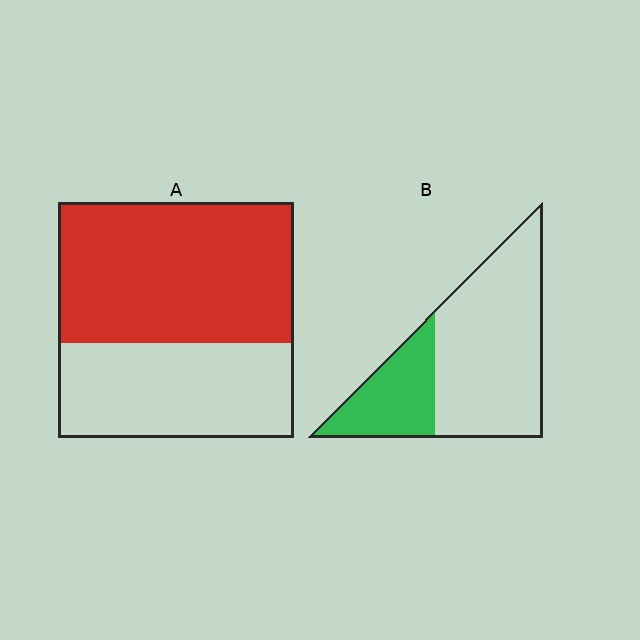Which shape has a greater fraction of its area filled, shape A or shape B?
Shape A.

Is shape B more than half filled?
No.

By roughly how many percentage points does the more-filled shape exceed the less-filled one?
By roughly 30 percentage points (A over B).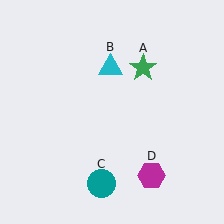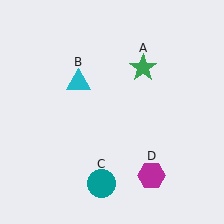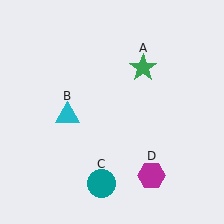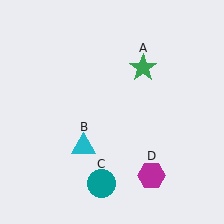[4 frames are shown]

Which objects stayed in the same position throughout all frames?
Green star (object A) and teal circle (object C) and magenta hexagon (object D) remained stationary.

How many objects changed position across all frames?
1 object changed position: cyan triangle (object B).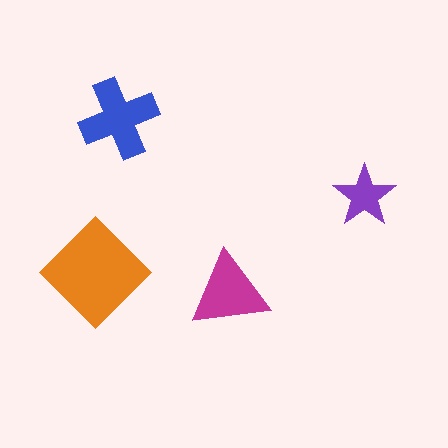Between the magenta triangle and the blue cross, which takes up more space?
The blue cross.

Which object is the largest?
The orange diamond.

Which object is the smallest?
The purple star.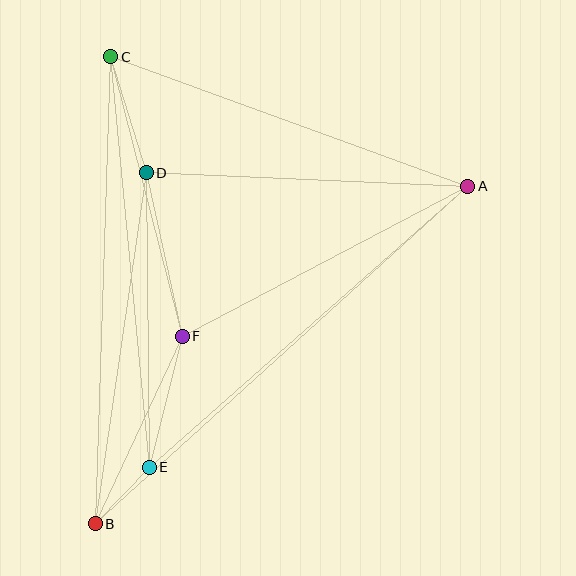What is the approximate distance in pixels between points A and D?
The distance between A and D is approximately 322 pixels.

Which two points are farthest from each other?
Points A and B are farthest from each other.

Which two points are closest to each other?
Points B and E are closest to each other.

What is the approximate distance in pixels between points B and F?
The distance between B and F is approximately 206 pixels.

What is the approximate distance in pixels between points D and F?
The distance between D and F is approximately 167 pixels.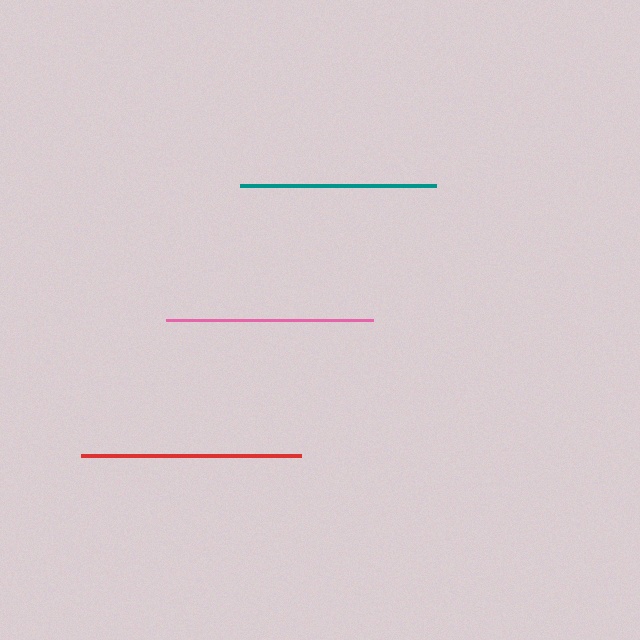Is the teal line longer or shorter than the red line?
The red line is longer than the teal line.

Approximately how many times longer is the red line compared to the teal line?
The red line is approximately 1.1 times the length of the teal line.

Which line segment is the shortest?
The teal line is the shortest at approximately 196 pixels.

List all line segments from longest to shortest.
From longest to shortest: red, pink, teal.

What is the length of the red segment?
The red segment is approximately 220 pixels long.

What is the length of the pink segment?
The pink segment is approximately 208 pixels long.